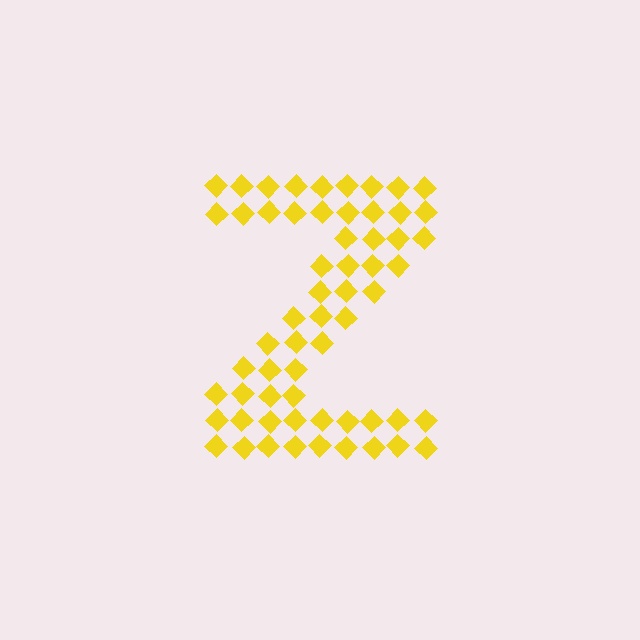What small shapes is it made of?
It is made of small diamonds.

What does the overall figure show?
The overall figure shows the letter Z.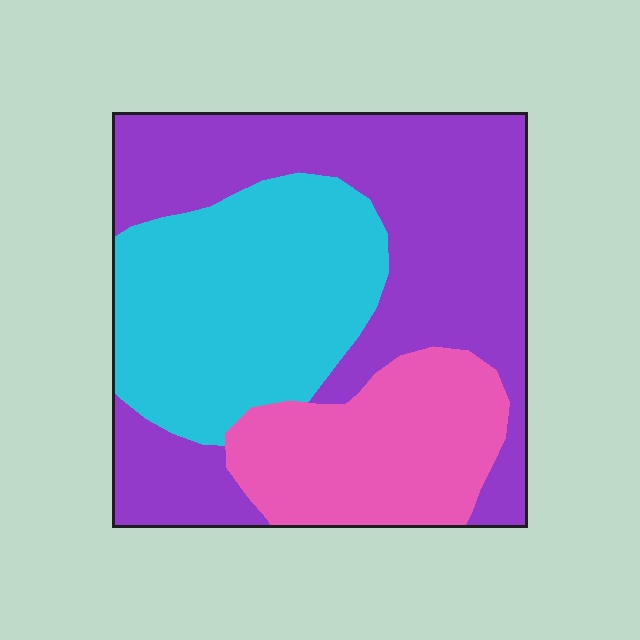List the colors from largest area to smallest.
From largest to smallest: purple, cyan, pink.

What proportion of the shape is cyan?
Cyan covers 32% of the shape.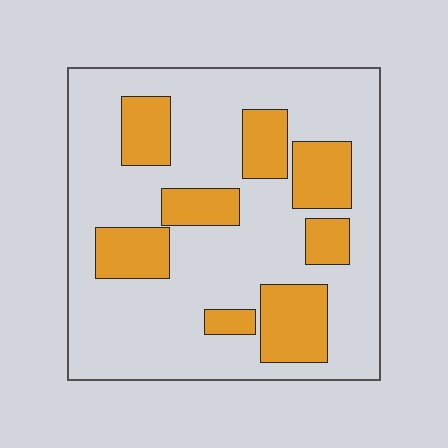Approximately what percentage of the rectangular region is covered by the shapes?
Approximately 25%.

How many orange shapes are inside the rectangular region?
8.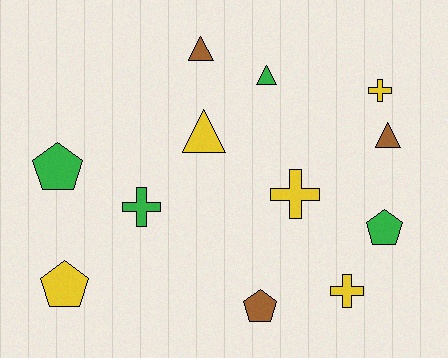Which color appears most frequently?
Yellow, with 5 objects.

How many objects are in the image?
There are 12 objects.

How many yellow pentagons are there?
There is 1 yellow pentagon.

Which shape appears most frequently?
Triangle, with 4 objects.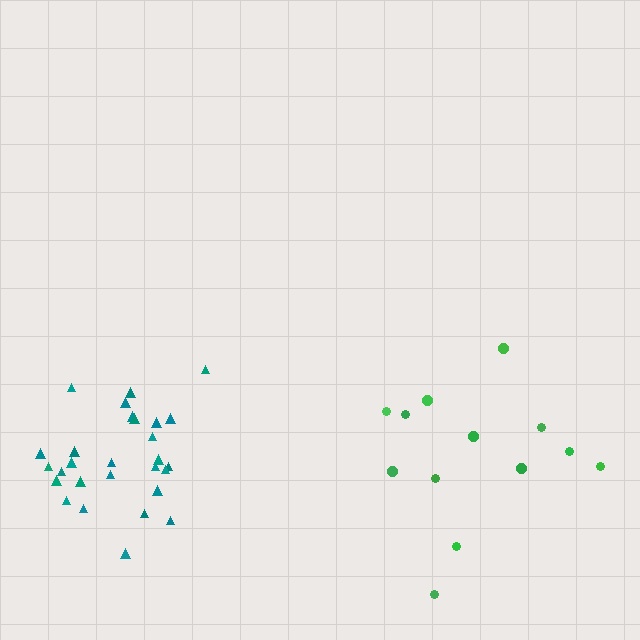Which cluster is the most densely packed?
Teal.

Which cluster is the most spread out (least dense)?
Green.